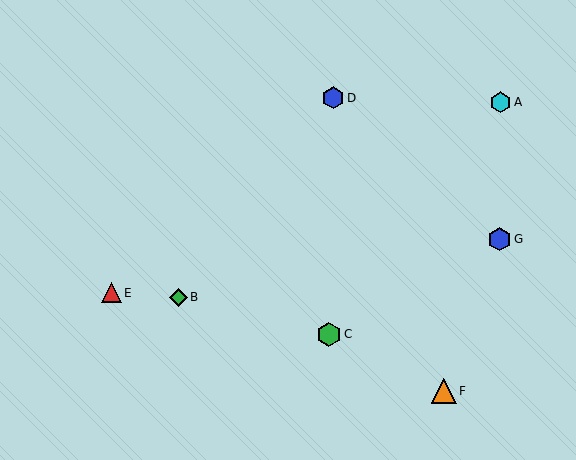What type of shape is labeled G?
Shape G is a blue hexagon.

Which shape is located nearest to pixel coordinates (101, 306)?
The red triangle (labeled E) at (112, 293) is nearest to that location.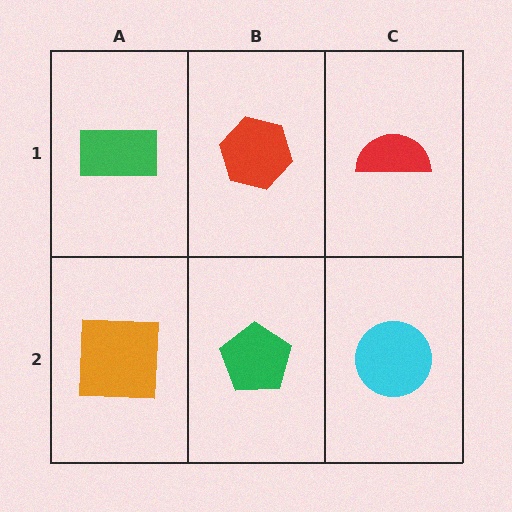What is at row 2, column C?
A cyan circle.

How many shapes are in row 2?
3 shapes.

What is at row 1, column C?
A red semicircle.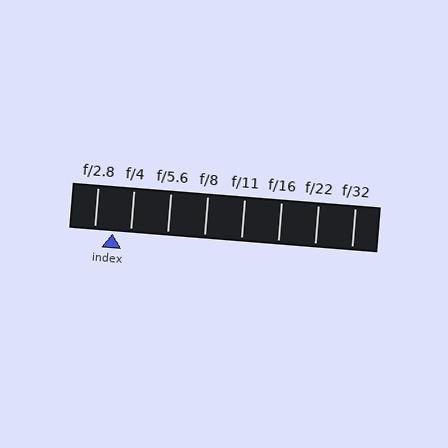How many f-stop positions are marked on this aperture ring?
There are 8 f-stop positions marked.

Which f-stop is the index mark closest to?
The index mark is closest to f/2.8.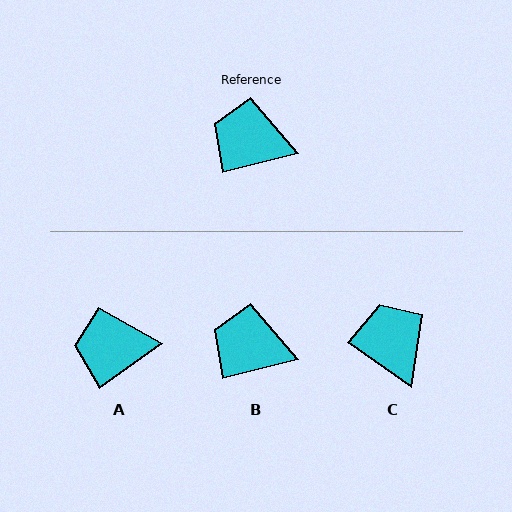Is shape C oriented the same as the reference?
No, it is off by about 49 degrees.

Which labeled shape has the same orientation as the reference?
B.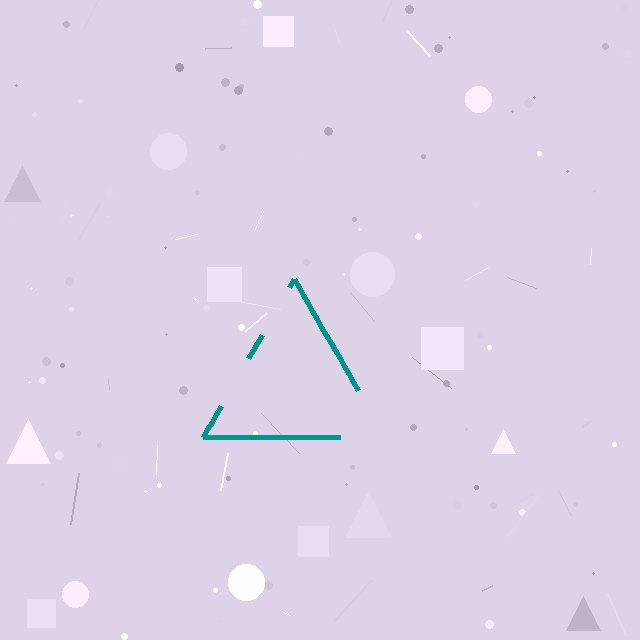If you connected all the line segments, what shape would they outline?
They would outline a triangle.